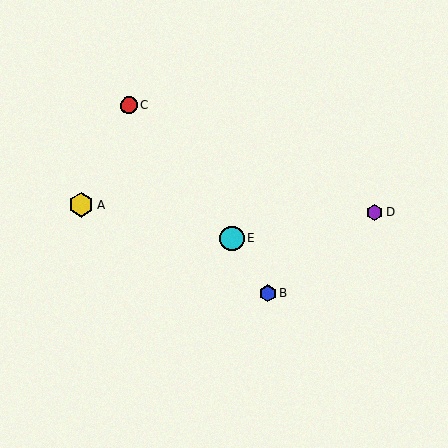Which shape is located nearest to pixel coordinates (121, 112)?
The red circle (labeled C) at (129, 106) is nearest to that location.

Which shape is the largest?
The cyan circle (labeled E) is the largest.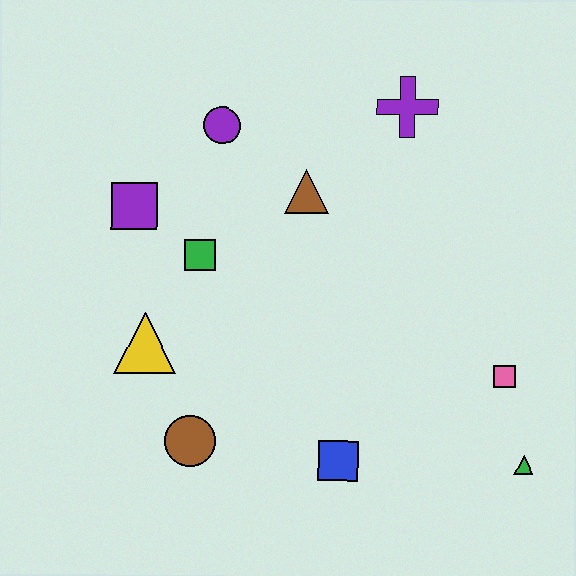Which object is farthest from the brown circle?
The purple cross is farthest from the brown circle.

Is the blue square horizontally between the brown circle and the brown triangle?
No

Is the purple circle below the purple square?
No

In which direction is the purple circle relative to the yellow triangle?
The purple circle is above the yellow triangle.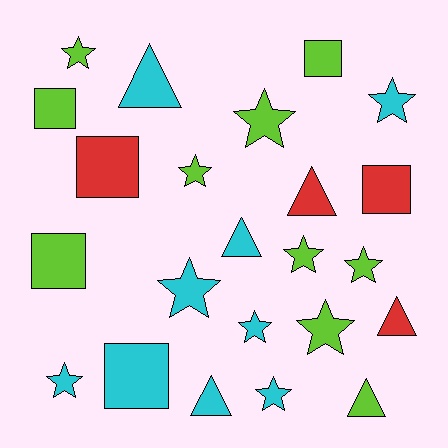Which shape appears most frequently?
Star, with 11 objects.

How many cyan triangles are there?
There are 3 cyan triangles.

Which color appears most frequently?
Lime, with 10 objects.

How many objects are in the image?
There are 23 objects.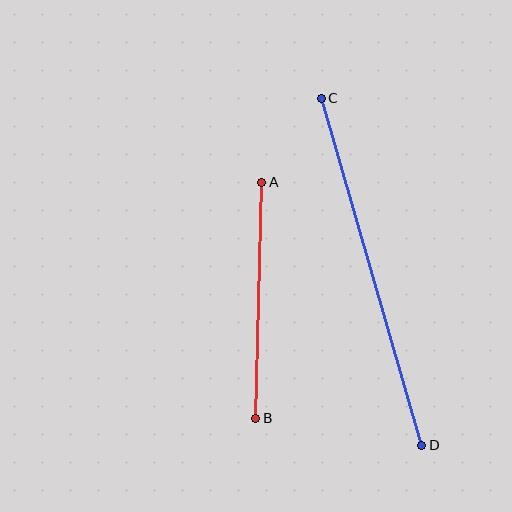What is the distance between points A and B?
The distance is approximately 236 pixels.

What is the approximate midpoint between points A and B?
The midpoint is at approximately (259, 300) pixels.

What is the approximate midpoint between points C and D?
The midpoint is at approximately (372, 272) pixels.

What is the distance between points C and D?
The distance is approximately 362 pixels.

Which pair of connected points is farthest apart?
Points C and D are farthest apart.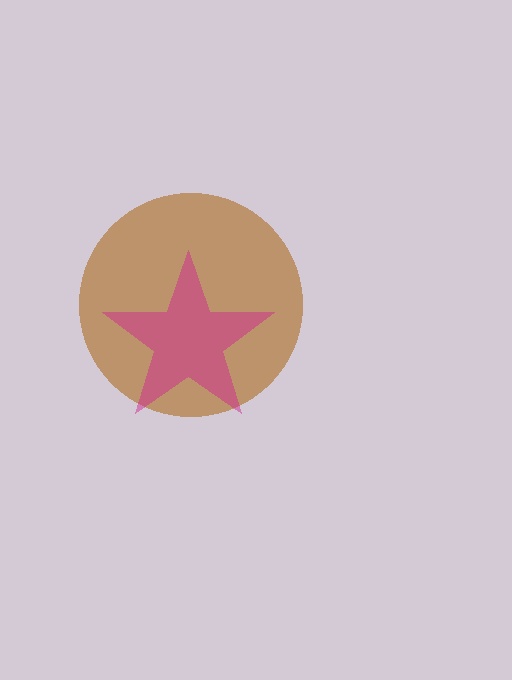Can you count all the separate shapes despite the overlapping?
Yes, there are 2 separate shapes.